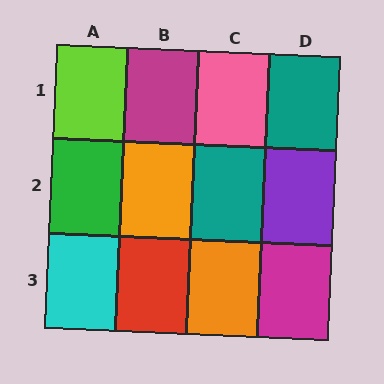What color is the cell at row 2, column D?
Purple.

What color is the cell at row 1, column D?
Teal.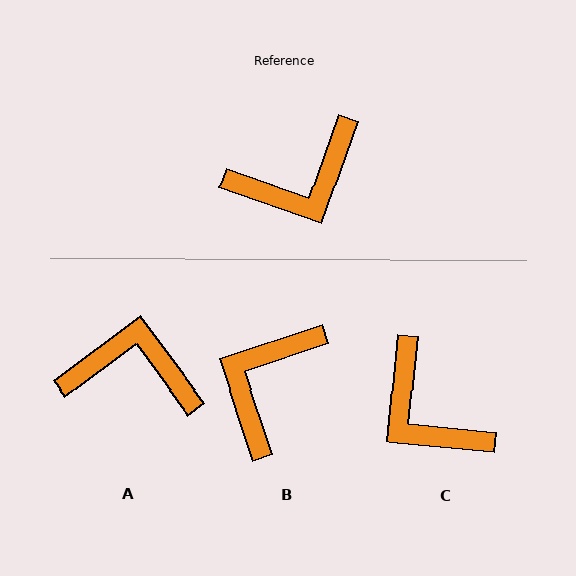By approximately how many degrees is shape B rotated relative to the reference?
Approximately 142 degrees clockwise.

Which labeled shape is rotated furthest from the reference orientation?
A, about 146 degrees away.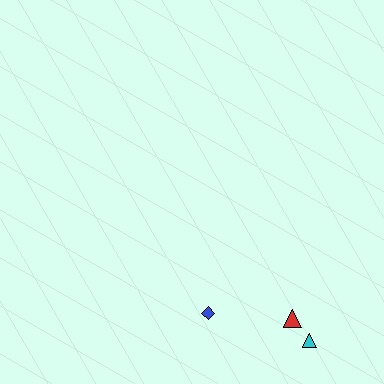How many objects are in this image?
There are 3 objects.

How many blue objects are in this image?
There is 1 blue object.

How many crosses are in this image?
There are no crosses.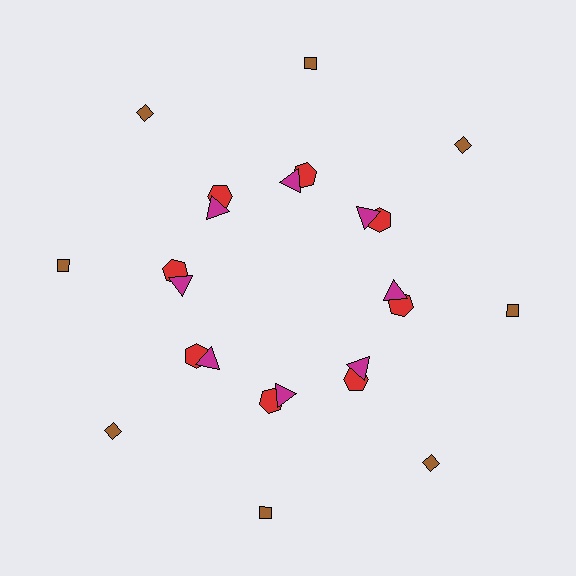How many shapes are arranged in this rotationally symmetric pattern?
There are 24 shapes, arranged in 8 groups of 3.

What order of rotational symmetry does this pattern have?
This pattern has 8-fold rotational symmetry.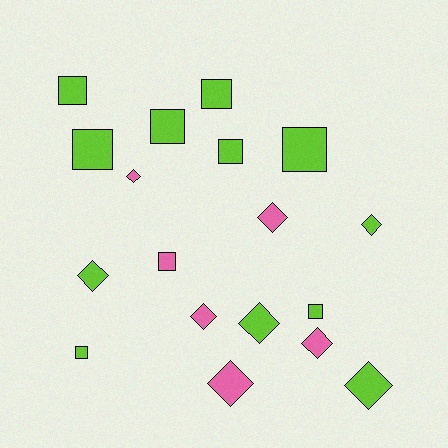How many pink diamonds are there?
There are 5 pink diamonds.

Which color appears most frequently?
Lime, with 12 objects.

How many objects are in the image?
There are 18 objects.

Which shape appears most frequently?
Square, with 9 objects.